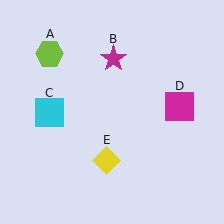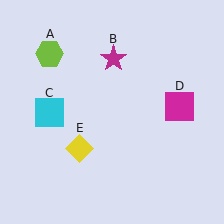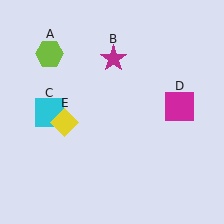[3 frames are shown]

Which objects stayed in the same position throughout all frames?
Lime hexagon (object A) and magenta star (object B) and cyan square (object C) and magenta square (object D) remained stationary.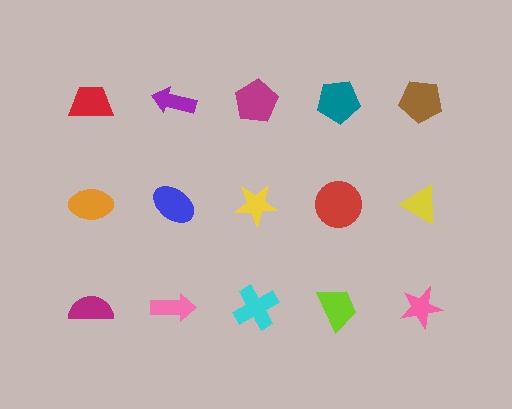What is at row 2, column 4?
A red circle.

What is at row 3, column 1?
A magenta semicircle.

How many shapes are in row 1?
5 shapes.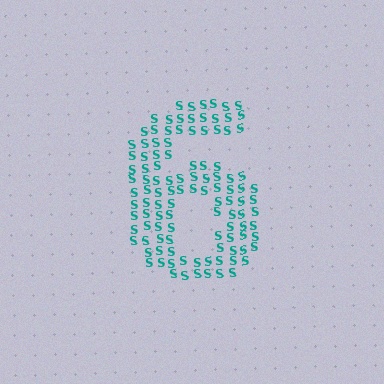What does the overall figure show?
The overall figure shows the digit 6.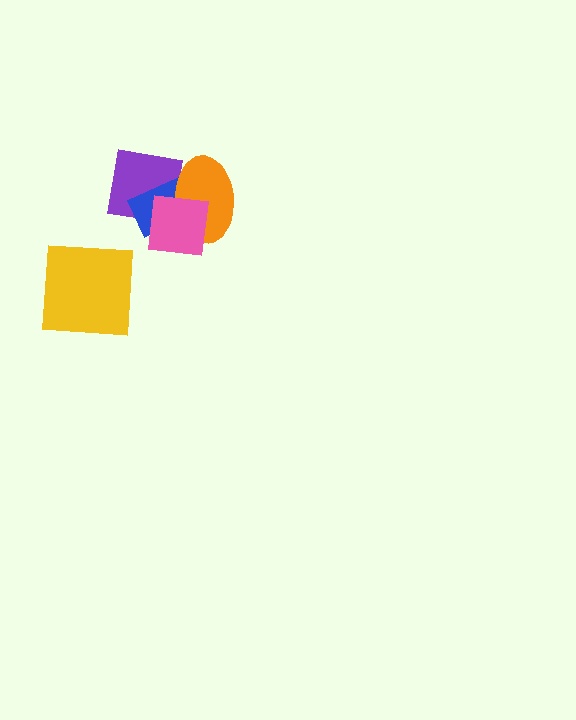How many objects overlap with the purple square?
3 objects overlap with the purple square.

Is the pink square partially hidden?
No, no other shape covers it.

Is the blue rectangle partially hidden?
Yes, it is partially covered by another shape.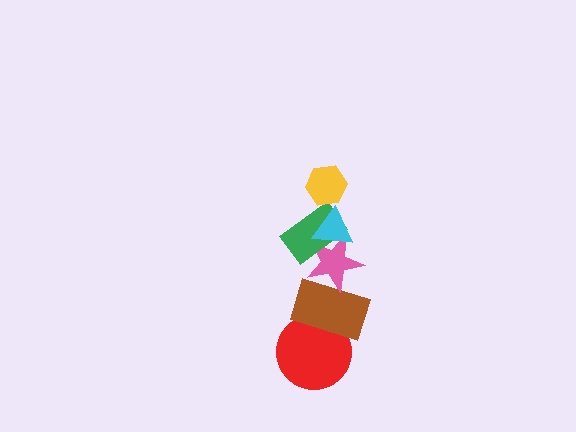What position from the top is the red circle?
The red circle is 6th from the top.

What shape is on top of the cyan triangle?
The yellow hexagon is on top of the cyan triangle.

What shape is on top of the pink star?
The green rectangle is on top of the pink star.